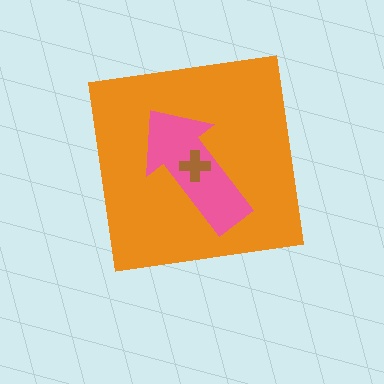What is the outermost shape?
The orange square.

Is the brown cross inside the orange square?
Yes.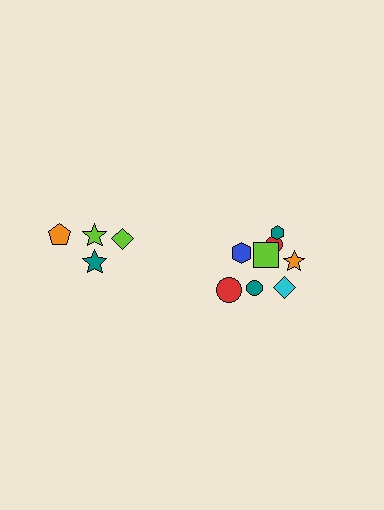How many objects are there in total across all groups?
There are 12 objects.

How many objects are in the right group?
There are 8 objects.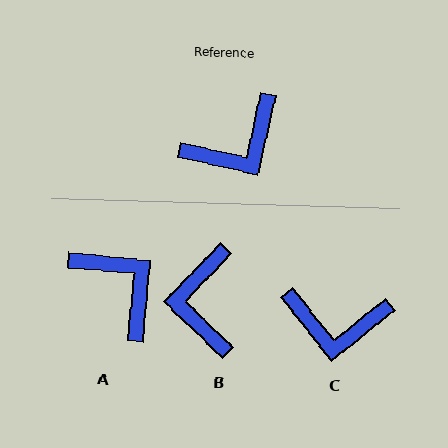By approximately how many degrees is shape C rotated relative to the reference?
Approximately 39 degrees clockwise.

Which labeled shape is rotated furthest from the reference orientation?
B, about 121 degrees away.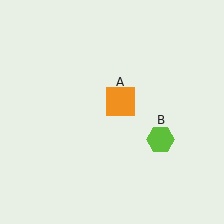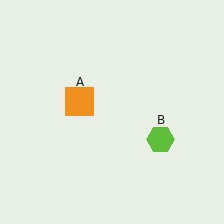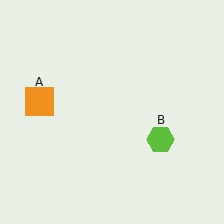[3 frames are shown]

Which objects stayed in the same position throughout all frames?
Lime hexagon (object B) remained stationary.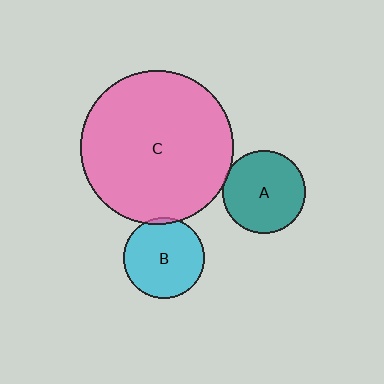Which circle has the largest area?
Circle C (pink).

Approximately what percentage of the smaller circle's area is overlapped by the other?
Approximately 5%.